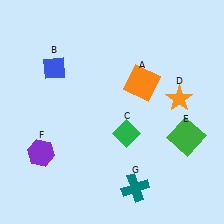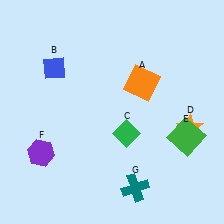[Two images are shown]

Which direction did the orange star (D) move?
The orange star (D) moved down.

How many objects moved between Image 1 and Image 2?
1 object moved between the two images.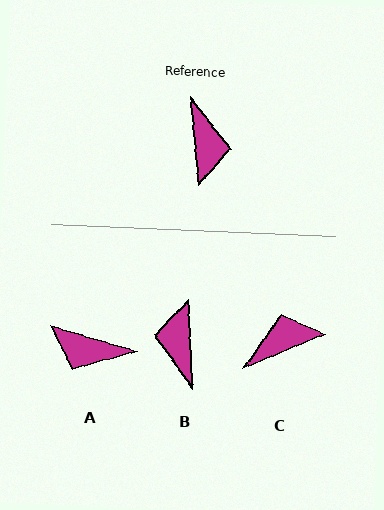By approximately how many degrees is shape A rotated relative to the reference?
Approximately 111 degrees clockwise.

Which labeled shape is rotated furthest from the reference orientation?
B, about 178 degrees away.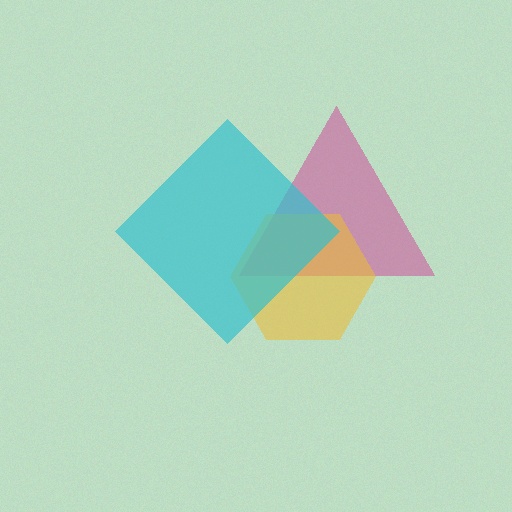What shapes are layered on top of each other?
The layered shapes are: a magenta triangle, a yellow hexagon, a cyan diamond.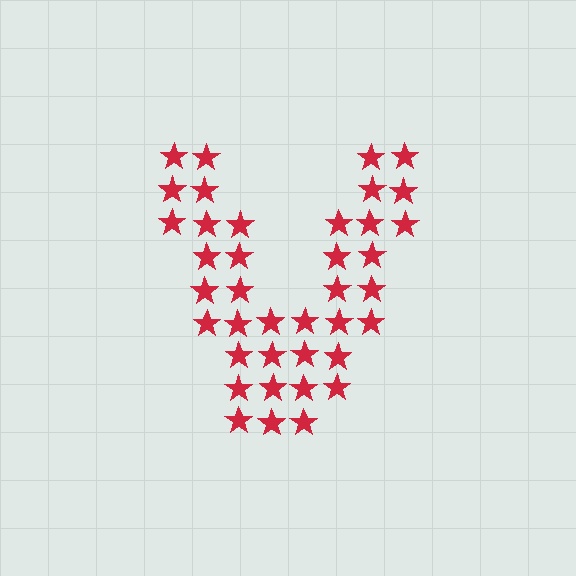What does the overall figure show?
The overall figure shows the letter V.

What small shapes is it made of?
It is made of small stars.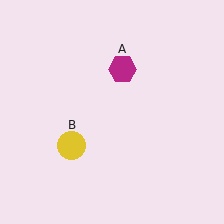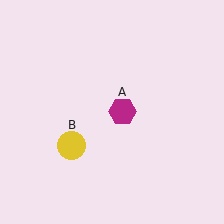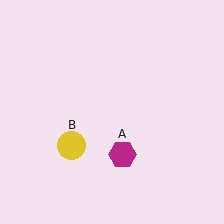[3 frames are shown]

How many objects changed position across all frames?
1 object changed position: magenta hexagon (object A).